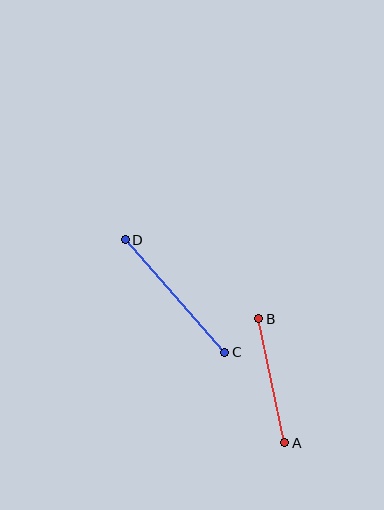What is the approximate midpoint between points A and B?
The midpoint is at approximately (272, 381) pixels.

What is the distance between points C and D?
The distance is approximately 150 pixels.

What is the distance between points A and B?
The distance is approximately 127 pixels.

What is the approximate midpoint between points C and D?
The midpoint is at approximately (175, 296) pixels.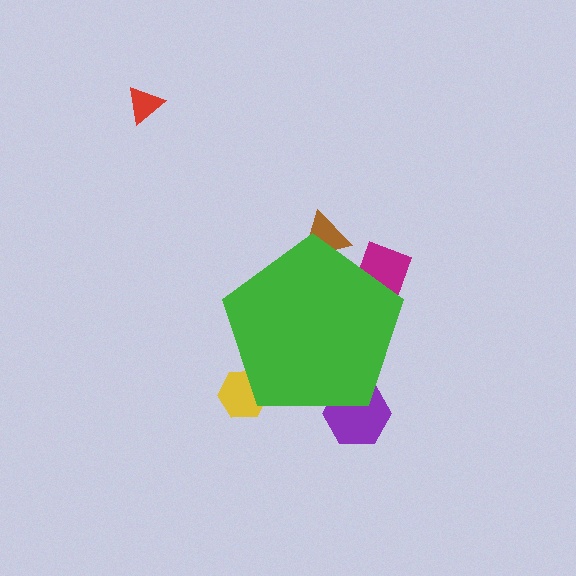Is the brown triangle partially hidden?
Yes, the brown triangle is partially hidden behind the green pentagon.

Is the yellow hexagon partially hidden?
Yes, the yellow hexagon is partially hidden behind the green pentagon.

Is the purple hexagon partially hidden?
Yes, the purple hexagon is partially hidden behind the green pentagon.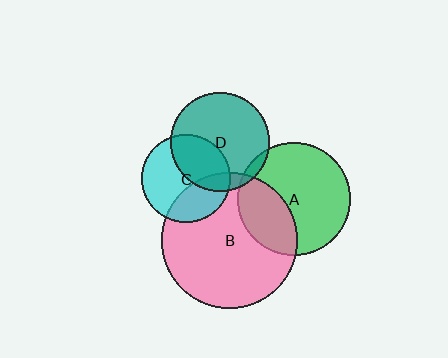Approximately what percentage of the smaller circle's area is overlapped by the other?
Approximately 5%.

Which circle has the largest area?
Circle B (pink).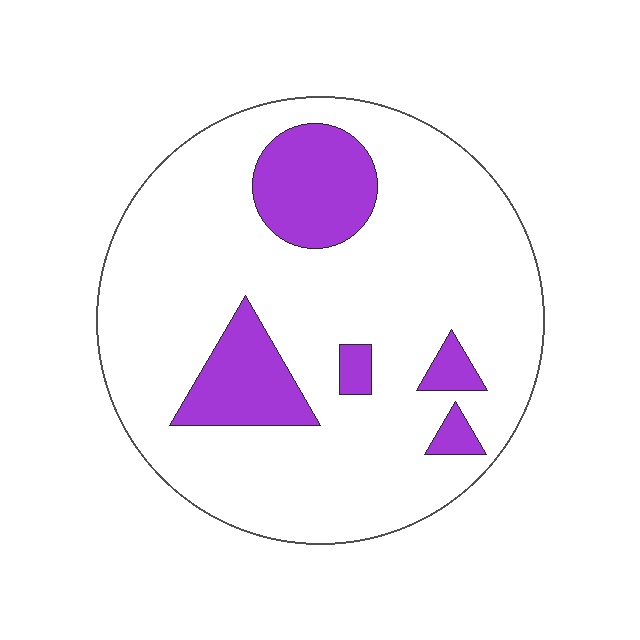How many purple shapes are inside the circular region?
5.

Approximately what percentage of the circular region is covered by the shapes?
Approximately 20%.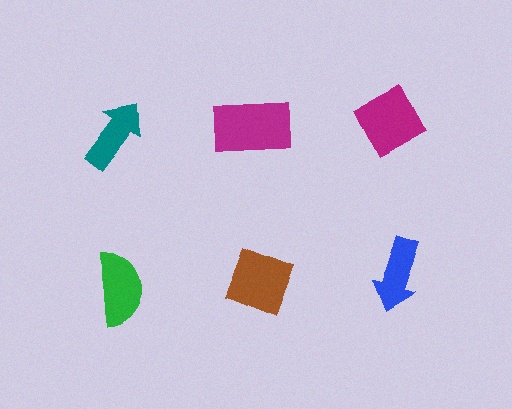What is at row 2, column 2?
A brown diamond.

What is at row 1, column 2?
A magenta rectangle.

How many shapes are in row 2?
3 shapes.